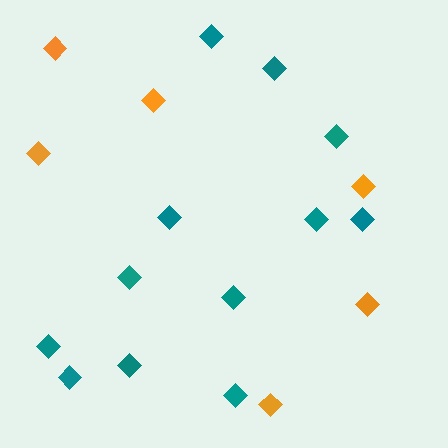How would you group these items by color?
There are 2 groups: one group of teal diamonds (12) and one group of orange diamonds (6).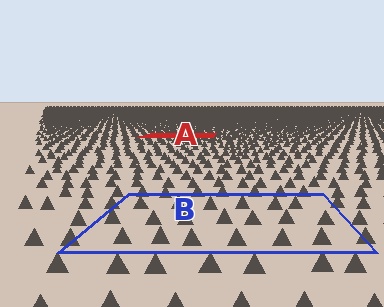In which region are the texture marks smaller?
The texture marks are smaller in region A, because it is farther away.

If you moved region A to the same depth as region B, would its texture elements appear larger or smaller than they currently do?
They would appear larger. At a closer depth, the same texture elements are projected at a bigger on-screen size.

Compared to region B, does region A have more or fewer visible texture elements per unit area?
Region A has more texture elements per unit area — they are packed more densely because it is farther away.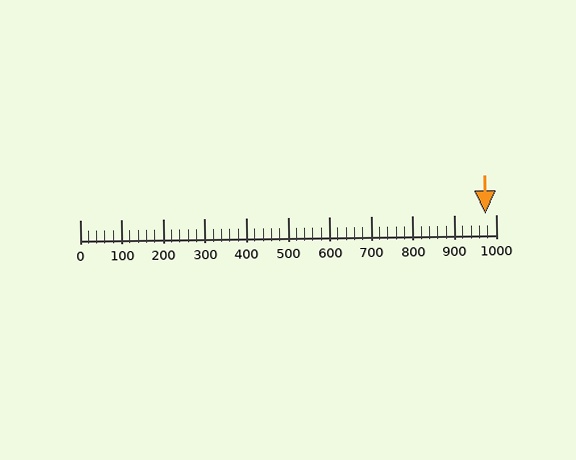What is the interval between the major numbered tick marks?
The major tick marks are spaced 100 units apart.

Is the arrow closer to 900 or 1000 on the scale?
The arrow is closer to 1000.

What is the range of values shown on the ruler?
The ruler shows values from 0 to 1000.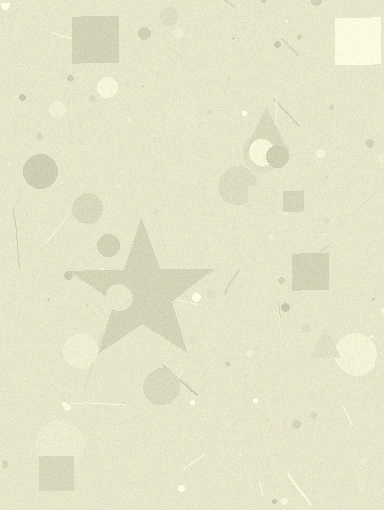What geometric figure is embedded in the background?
A star is embedded in the background.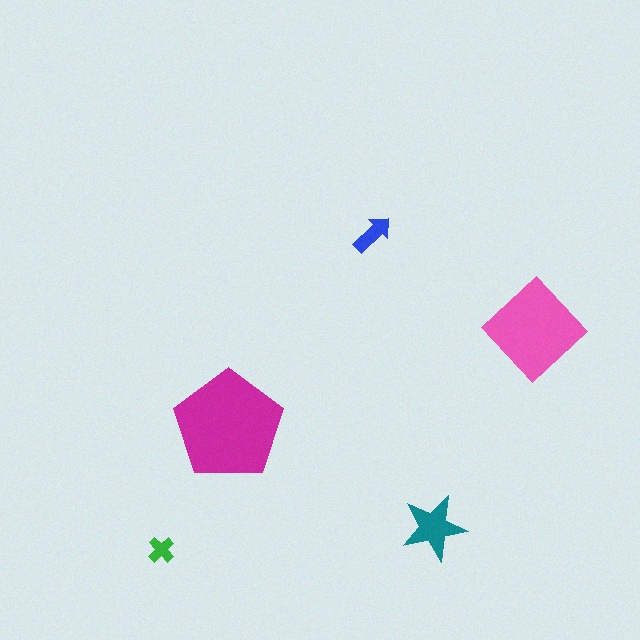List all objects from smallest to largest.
The green cross, the blue arrow, the teal star, the pink diamond, the magenta pentagon.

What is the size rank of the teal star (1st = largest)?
3rd.